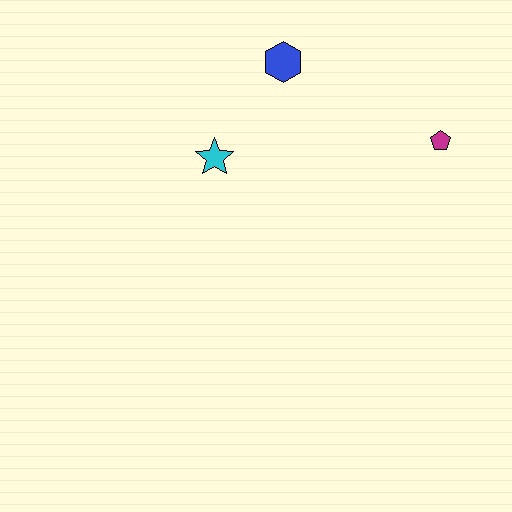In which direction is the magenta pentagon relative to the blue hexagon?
The magenta pentagon is to the right of the blue hexagon.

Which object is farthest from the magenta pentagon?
The cyan star is farthest from the magenta pentagon.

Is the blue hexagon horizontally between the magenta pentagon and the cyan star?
Yes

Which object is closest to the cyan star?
The blue hexagon is closest to the cyan star.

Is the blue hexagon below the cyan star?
No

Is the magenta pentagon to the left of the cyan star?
No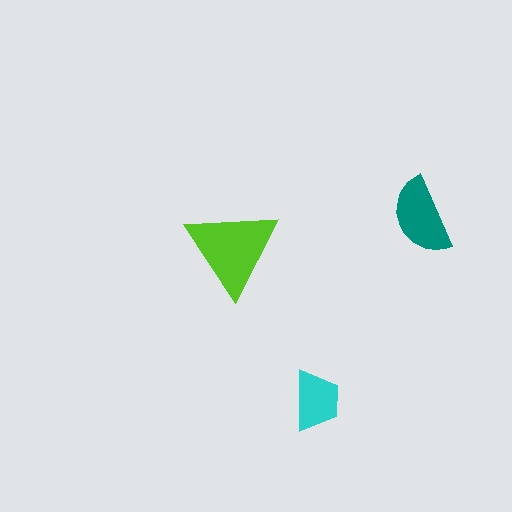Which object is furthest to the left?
The lime triangle is leftmost.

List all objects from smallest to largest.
The cyan trapezoid, the teal semicircle, the lime triangle.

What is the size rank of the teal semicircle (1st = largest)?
2nd.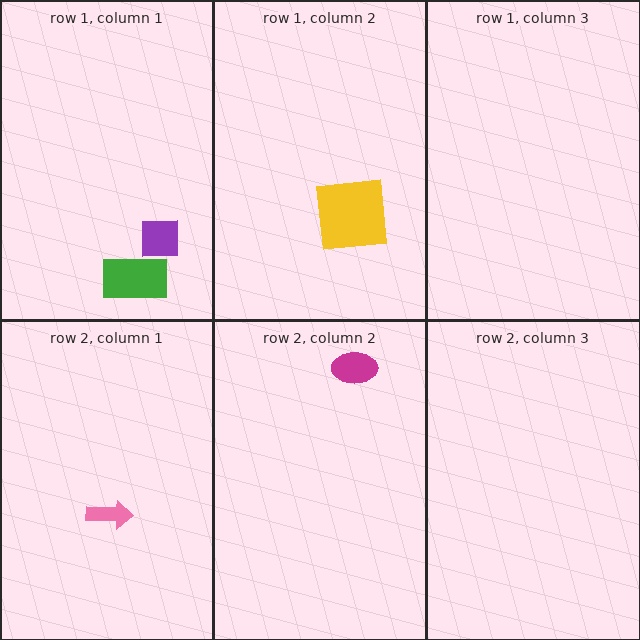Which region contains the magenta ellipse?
The row 2, column 2 region.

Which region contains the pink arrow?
The row 2, column 1 region.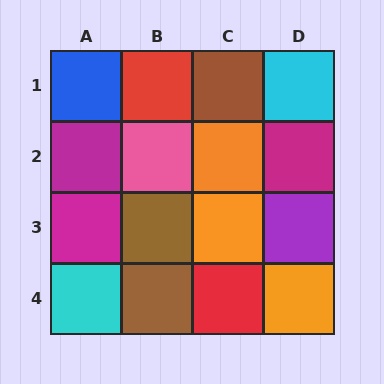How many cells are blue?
1 cell is blue.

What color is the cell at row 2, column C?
Orange.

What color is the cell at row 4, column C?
Red.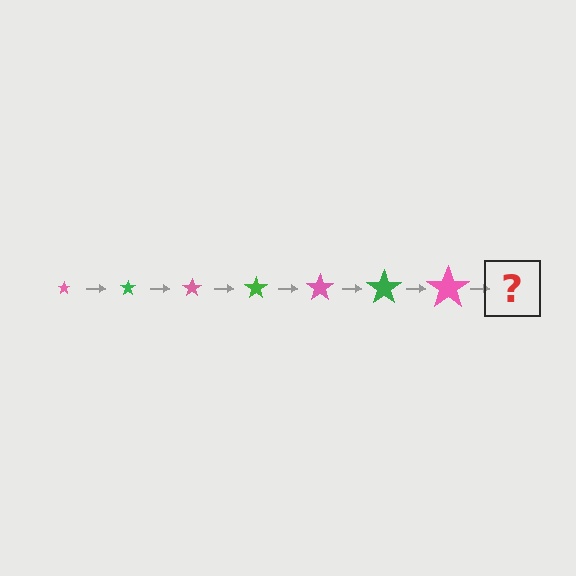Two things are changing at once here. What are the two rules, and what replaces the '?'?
The two rules are that the star grows larger each step and the color cycles through pink and green. The '?' should be a green star, larger than the previous one.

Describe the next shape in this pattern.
It should be a green star, larger than the previous one.